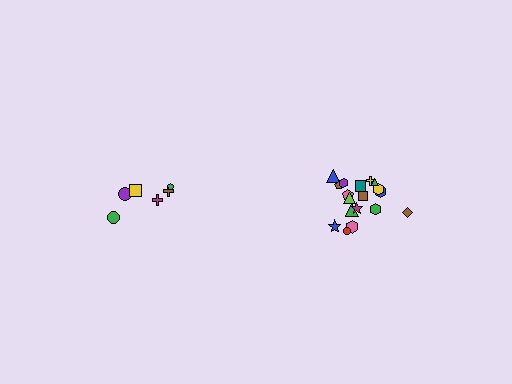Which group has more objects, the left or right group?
The right group.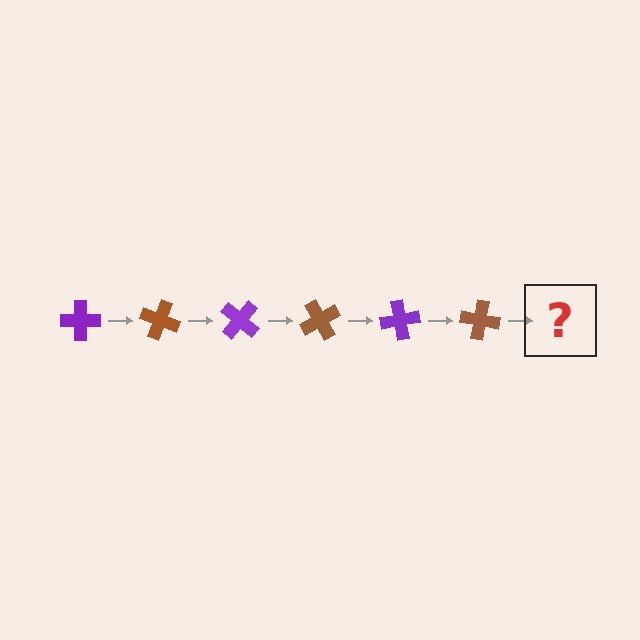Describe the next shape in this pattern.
It should be a purple cross, rotated 120 degrees from the start.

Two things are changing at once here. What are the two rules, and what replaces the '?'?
The two rules are that it rotates 20 degrees each step and the color cycles through purple and brown. The '?' should be a purple cross, rotated 120 degrees from the start.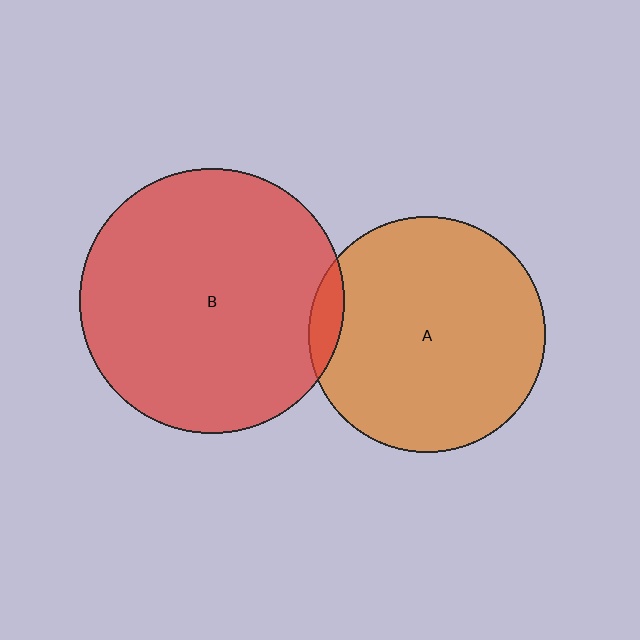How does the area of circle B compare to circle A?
Approximately 1.3 times.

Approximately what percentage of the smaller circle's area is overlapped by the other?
Approximately 5%.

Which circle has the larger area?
Circle B (red).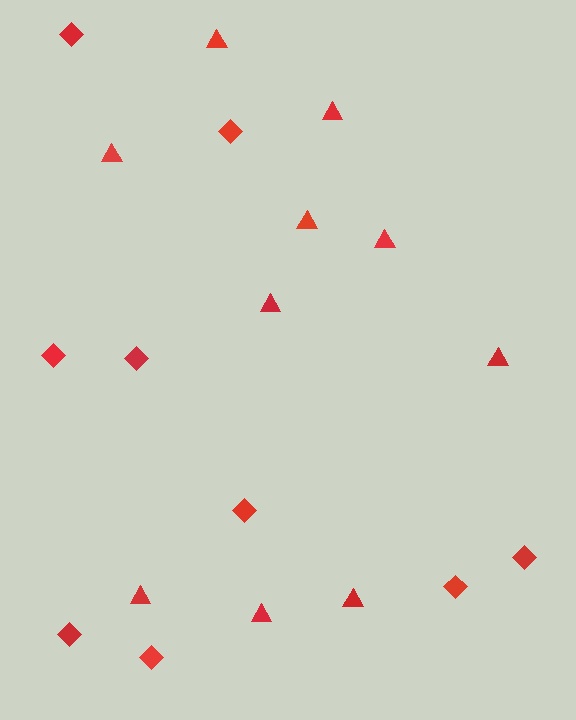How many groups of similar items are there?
There are 2 groups: one group of diamonds (9) and one group of triangles (10).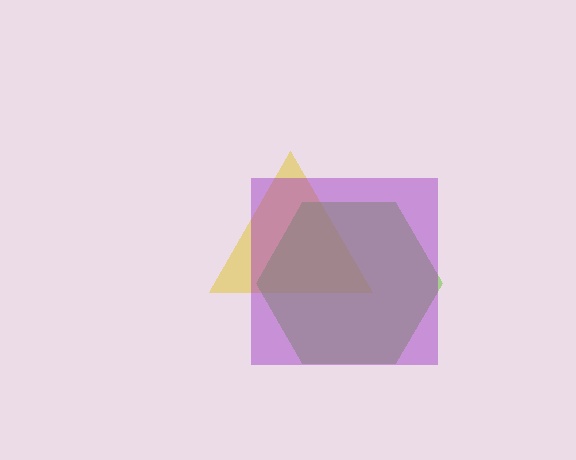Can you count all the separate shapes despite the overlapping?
Yes, there are 3 separate shapes.